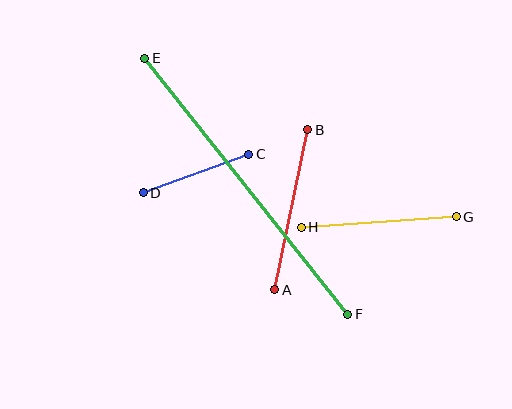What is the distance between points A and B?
The distance is approximately 164 pixels.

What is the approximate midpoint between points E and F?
The midpoint is at approximately (246, 186) pixels.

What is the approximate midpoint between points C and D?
The midpoint is at approximately (196, 173) pixels.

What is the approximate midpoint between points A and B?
The midpoint is at approximately (291, 210) pixels.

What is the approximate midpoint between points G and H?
The midpoint is at approximately (379, 222) pixels.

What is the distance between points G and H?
The distance is approximately 155 pixels.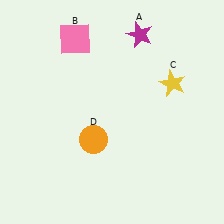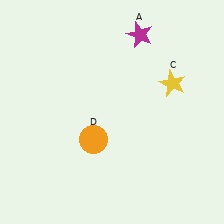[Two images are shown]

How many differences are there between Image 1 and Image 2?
There is 1 difference between the two images.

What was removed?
The pink square (B) was removed in Image 2.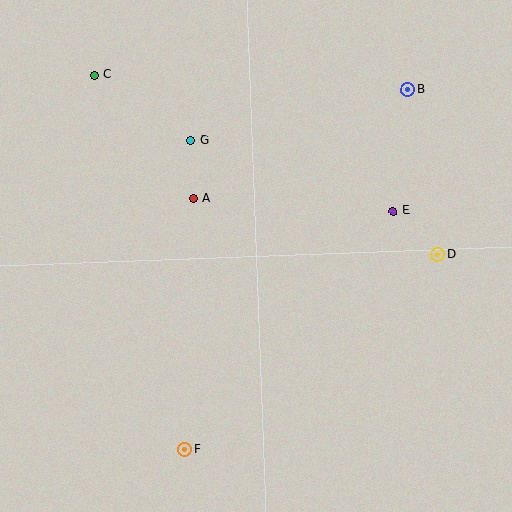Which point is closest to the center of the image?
Point A at (193, 198) is closest to the center.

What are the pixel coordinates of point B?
Point B is at (407, 89).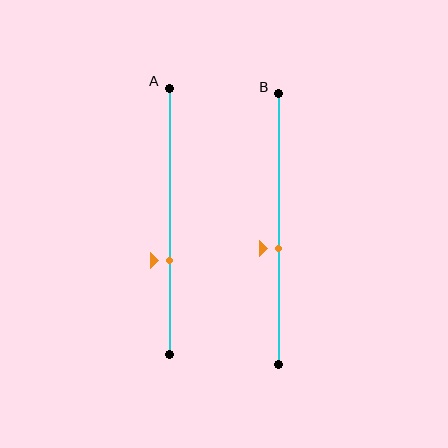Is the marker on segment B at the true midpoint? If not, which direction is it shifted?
No, the marker on segment B is shifted downward by about 7% of the segment length.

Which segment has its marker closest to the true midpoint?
Segment B has its marker closest to the true midpoint.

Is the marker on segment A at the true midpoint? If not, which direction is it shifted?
No, the marker on segment A is shifted downward by about 15% of the segment length.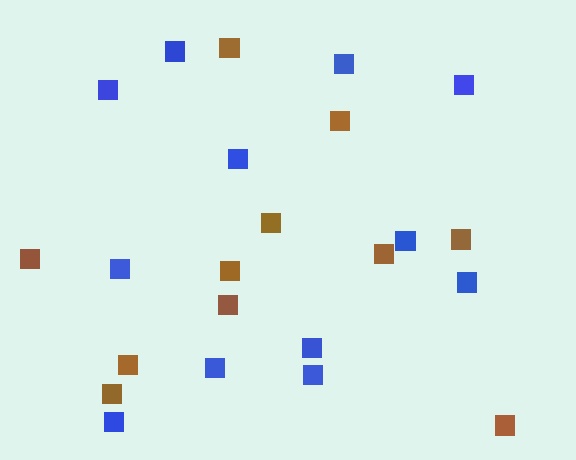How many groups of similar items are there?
There are 2 groups: one group of brown squares (11) and one group of blue squares (12).